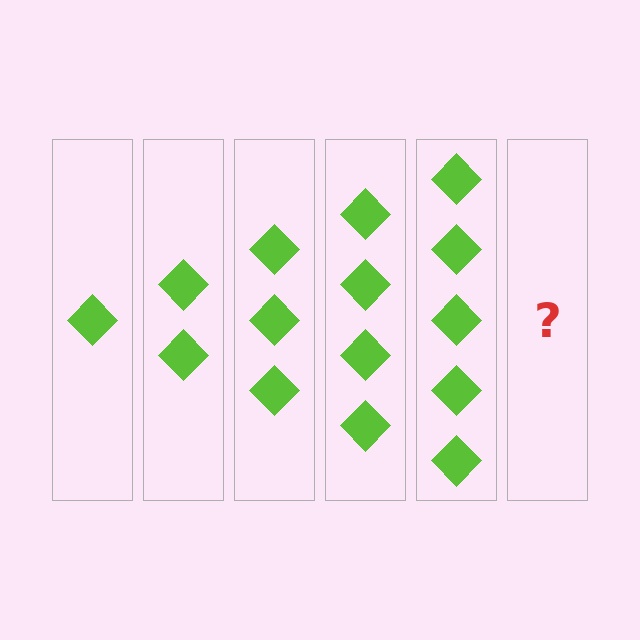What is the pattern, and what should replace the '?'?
The pattern is that each step adds one more diamond. The '?' should be 6 diamonds.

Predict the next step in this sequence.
The next step is 6 diamonds.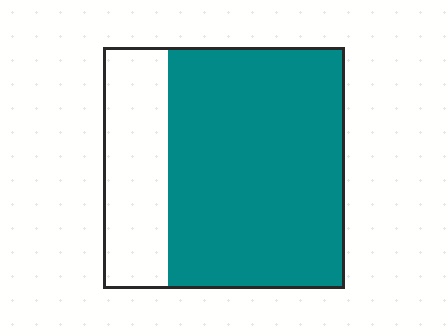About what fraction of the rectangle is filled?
About three quarters (3/4).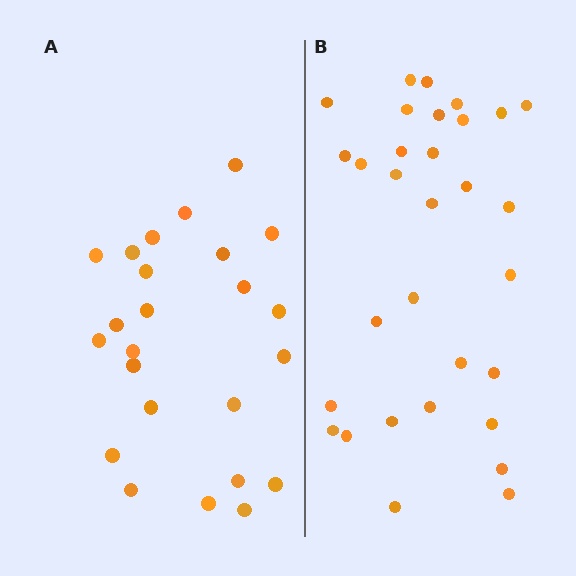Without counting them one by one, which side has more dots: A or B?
Region B (the right region) has more dots.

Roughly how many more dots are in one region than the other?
Region B has roughly 8 or so more dots than region A.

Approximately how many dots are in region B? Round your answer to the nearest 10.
About 30 dots. (The exact count is 31, which rounds to 30.)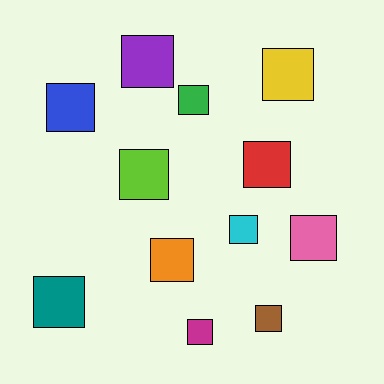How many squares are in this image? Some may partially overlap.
There are 12 squares.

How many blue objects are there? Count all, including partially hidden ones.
There is 1 blue object.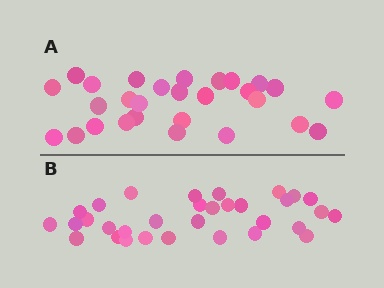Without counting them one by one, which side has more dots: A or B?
Region B (the bottom region) has more dots.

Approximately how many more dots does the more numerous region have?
Region B has about 4 more dots than region A.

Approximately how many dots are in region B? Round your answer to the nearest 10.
About 30 dots. (The exact count is 32, which rounds to 30.)